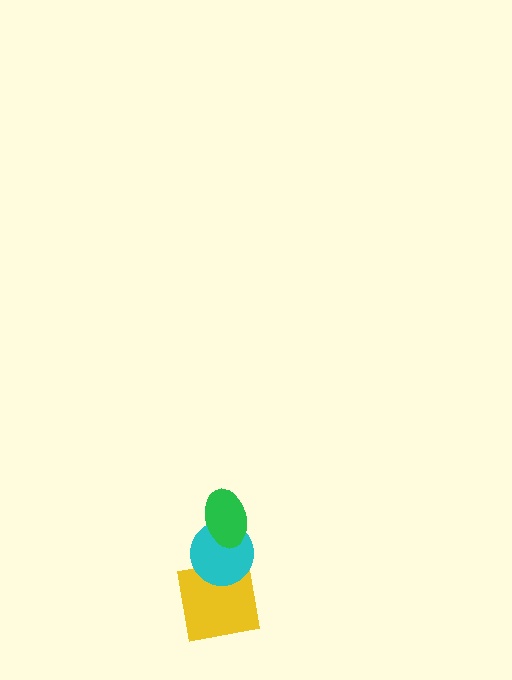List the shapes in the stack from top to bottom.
From top to bottom: the green ellipse, the cyan circle, the yellow square.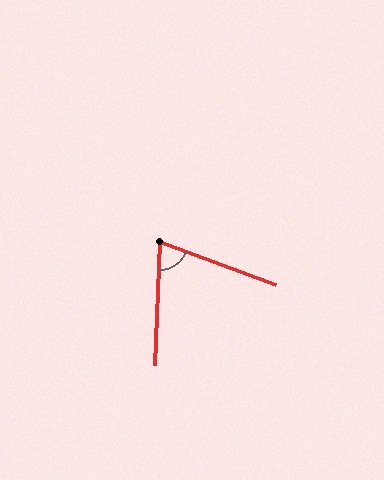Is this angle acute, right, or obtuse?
It is acute.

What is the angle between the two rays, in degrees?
Approximately 72 degrees.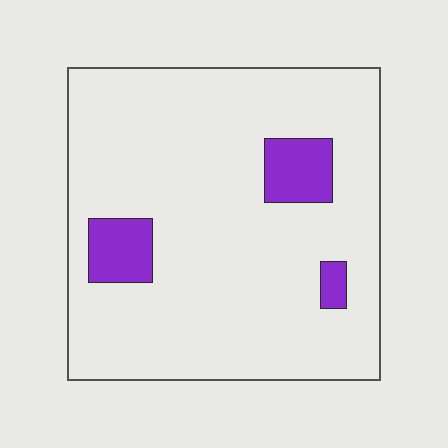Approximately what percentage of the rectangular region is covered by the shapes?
Approximately 10%.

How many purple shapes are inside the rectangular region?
3.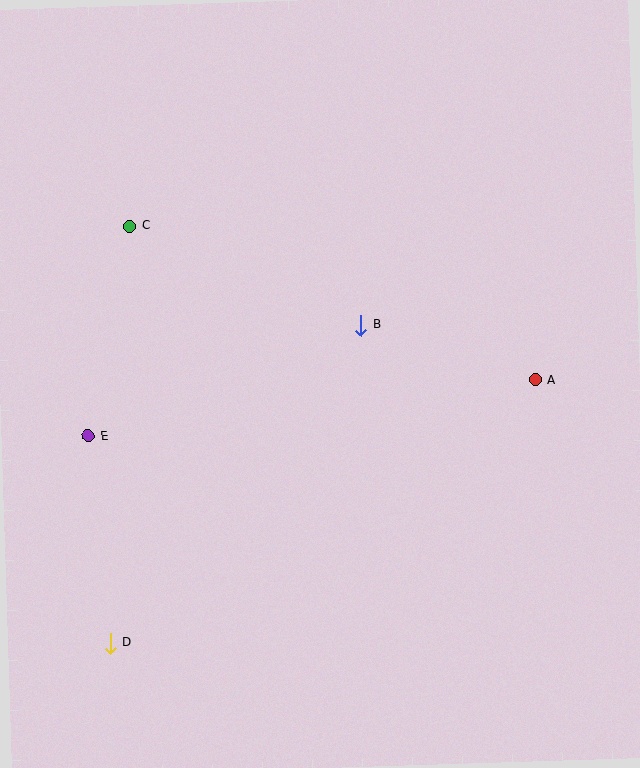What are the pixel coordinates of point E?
Point E is at (88, 436).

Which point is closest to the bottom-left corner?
Point D is closest to the bottom-left corner.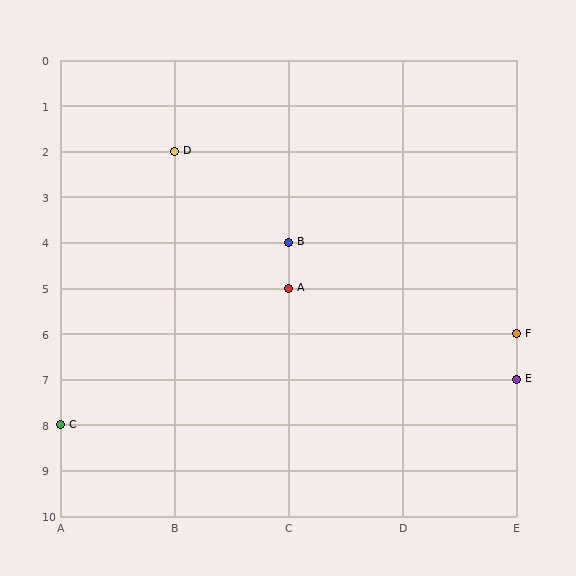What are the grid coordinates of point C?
Point C is at grid coordinates (A, 8).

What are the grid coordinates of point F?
Point F is at grid coordinates (E, 6).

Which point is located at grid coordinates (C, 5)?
Point A is at (C, 5).